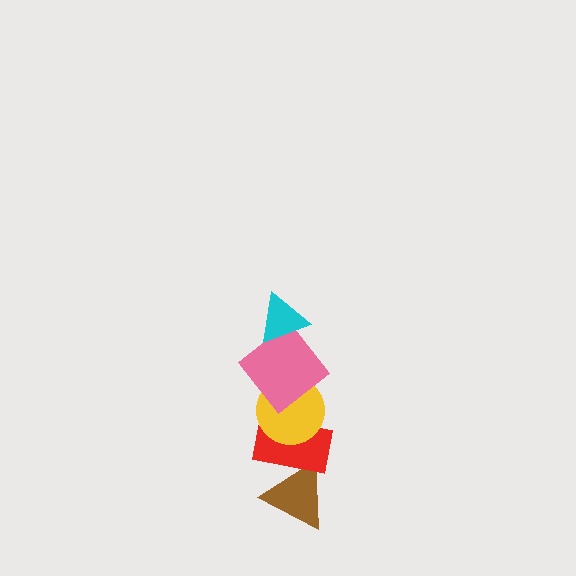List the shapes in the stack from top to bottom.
From top to bottom: the cyan triangle, the pink diamond, the yellow circle, the red rectangle, the brown triangle.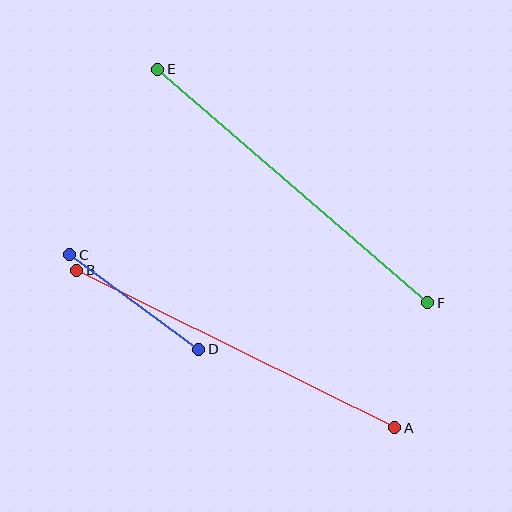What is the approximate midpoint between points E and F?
The midpoint is at approximately (293, 186) pixels.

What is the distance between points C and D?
The distance is approximately 160 pixels.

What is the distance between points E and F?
The distance is approximately 357 pixels.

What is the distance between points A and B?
The distance is approximately 355 pixels.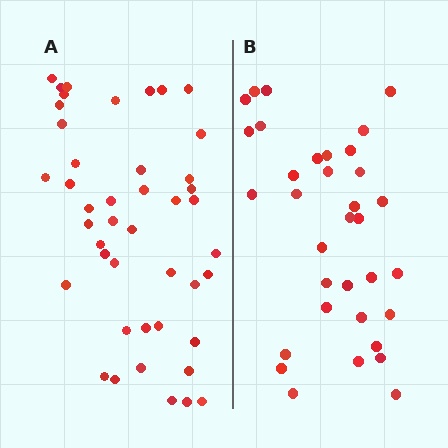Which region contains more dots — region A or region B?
Region A (the left region) has more dots.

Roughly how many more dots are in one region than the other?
Region A has roughly 10 or so more dots than region B.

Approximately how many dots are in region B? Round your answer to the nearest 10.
About 30 dots. (The exact count is 34, which rounds to 30.)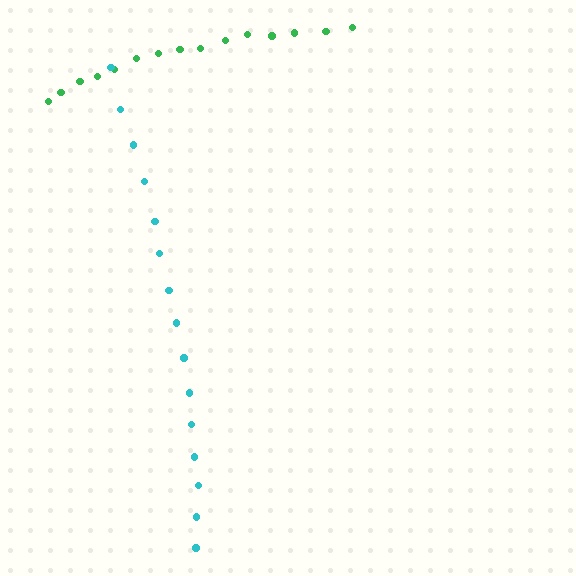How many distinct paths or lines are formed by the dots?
There are 2 distinct paths.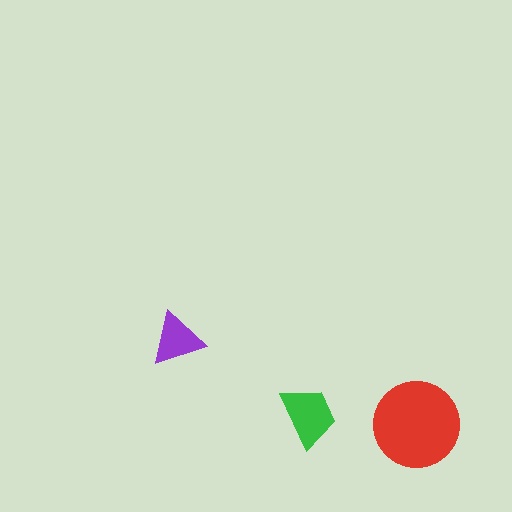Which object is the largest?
The red circle.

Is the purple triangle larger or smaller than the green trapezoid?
Smaller.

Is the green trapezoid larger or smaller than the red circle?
Smaller.